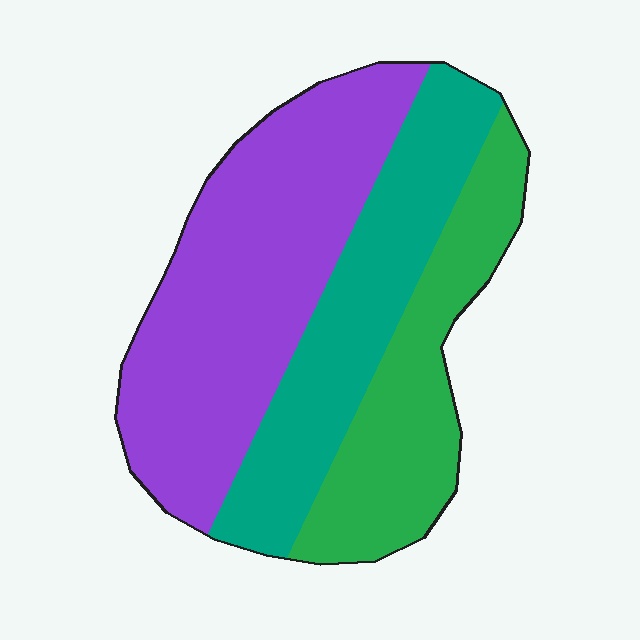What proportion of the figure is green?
Green covers about 25% of the figure.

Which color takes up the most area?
Purple, at roughly 45%.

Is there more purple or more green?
Purple.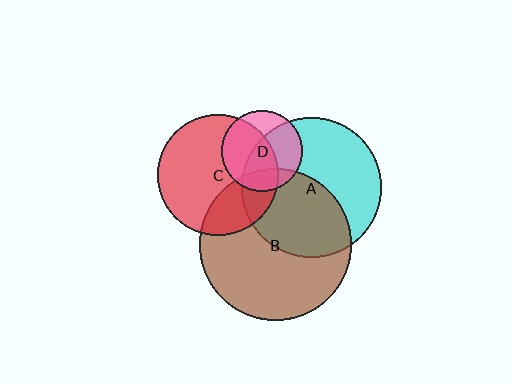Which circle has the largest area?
Circle B (brown).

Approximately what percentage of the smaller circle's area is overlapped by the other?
Approximately 45%.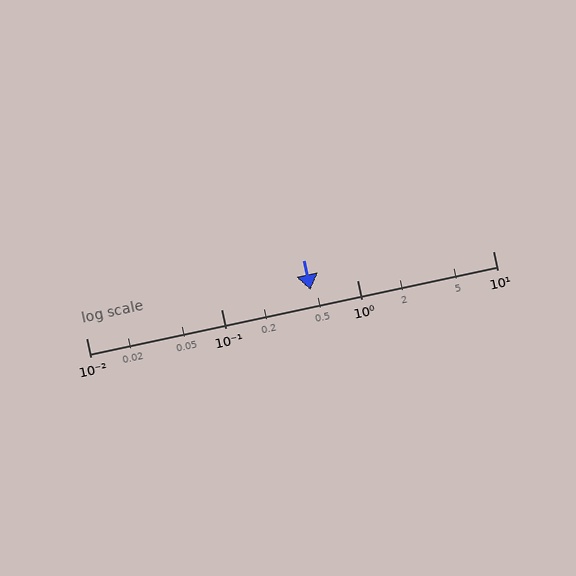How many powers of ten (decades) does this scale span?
The scale spans 3 decades, from 0.01 to 10.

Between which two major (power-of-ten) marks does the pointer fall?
The pointer is between 0.1 and 1.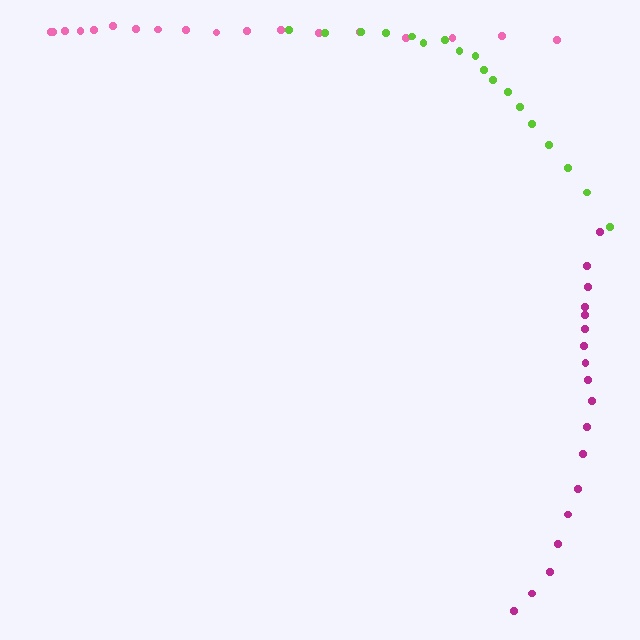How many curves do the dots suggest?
There are 3 distinct paths.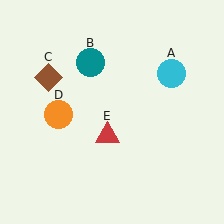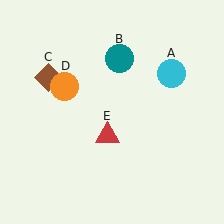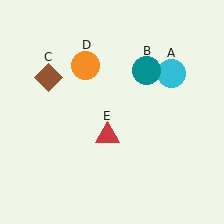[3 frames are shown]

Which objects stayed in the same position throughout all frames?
Cyan circle (object A) and brown diamond (object C) and red triangle (object E) remained stationary.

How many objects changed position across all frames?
2 objects changed position: teal circle (object B), orange circle (object D).